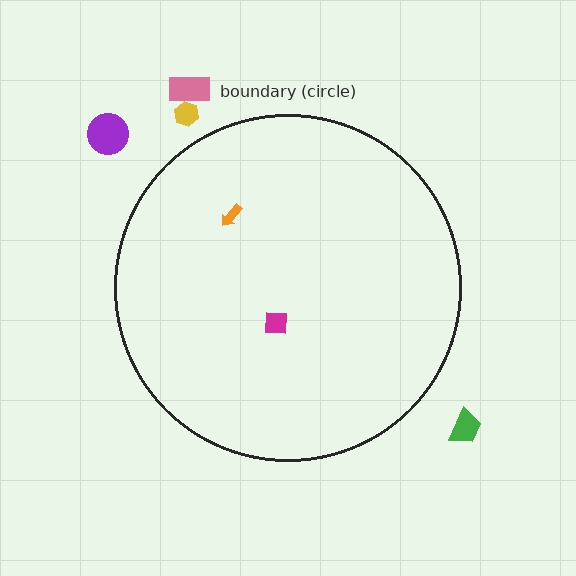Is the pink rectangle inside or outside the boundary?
Outside.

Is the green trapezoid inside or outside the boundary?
Outside.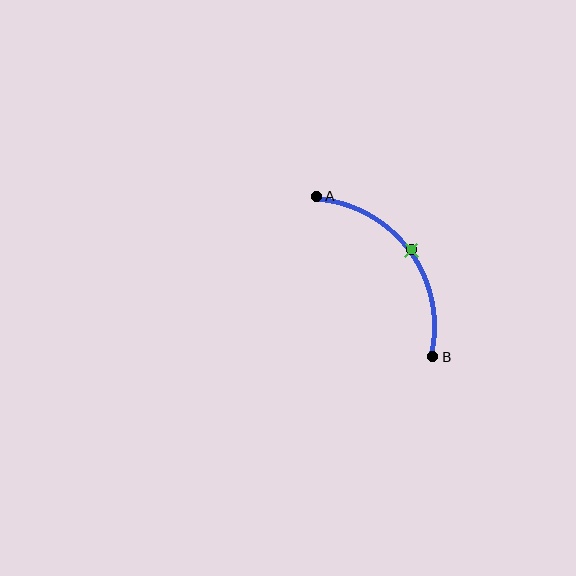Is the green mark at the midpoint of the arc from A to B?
Yes. The green mark lies on the arc at equal arc-length from both A and B — it is the arc midpoint.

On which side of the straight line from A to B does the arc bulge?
The arc bulges above and to the right of the straight line connecting A and B.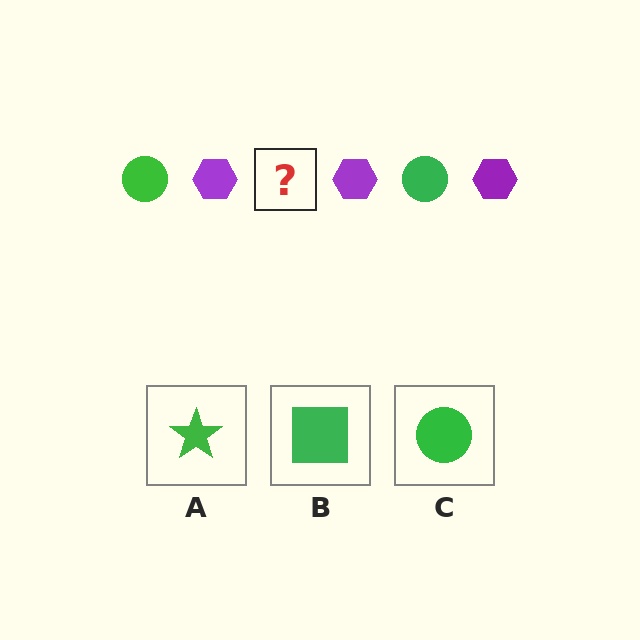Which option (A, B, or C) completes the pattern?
C.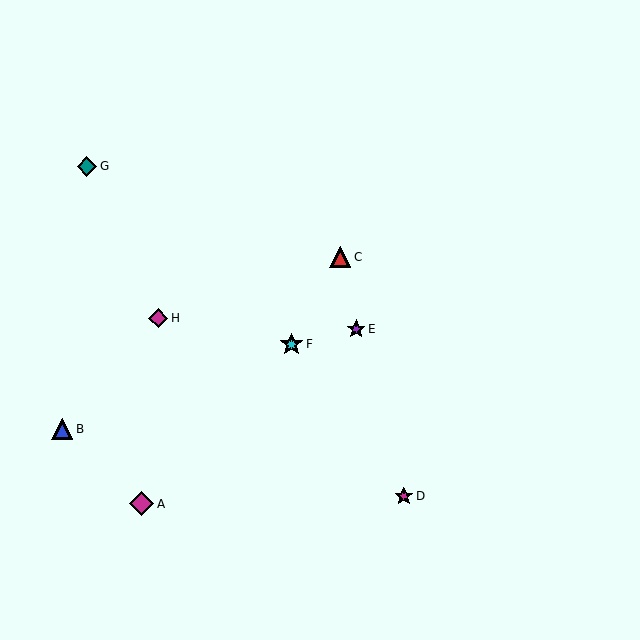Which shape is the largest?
The magenta diamond (labeled A) is the largest.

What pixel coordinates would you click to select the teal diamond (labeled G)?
Click at (87, 166) to select the teal diamond G.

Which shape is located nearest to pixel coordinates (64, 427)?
The blue triangle (labeled B) at (62, 429) is nearest to that location.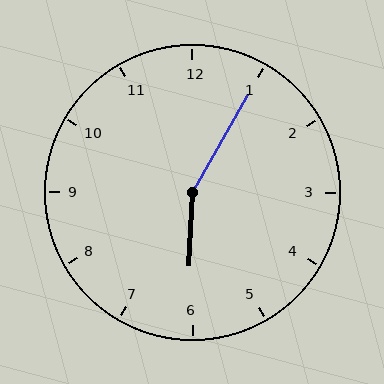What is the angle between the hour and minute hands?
Approximately 152 degrees.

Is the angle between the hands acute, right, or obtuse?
It is obtuse.